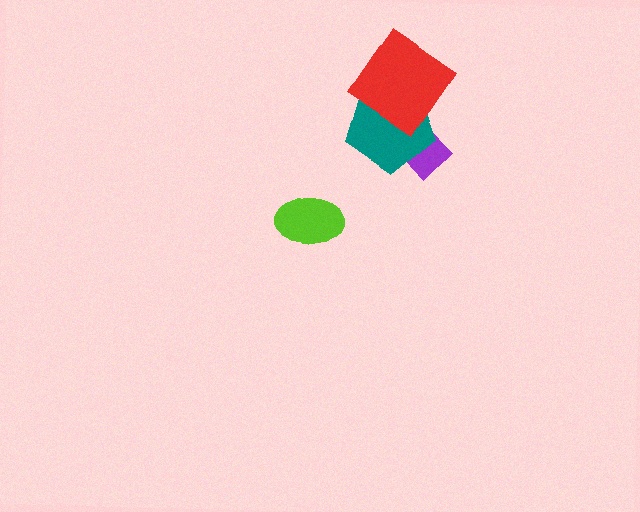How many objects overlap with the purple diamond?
1 object overlaps with the purple diamond.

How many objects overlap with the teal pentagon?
2 objects overlap with the teal pentagon.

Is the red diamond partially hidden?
No, no other shape covers it.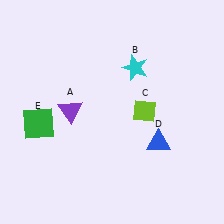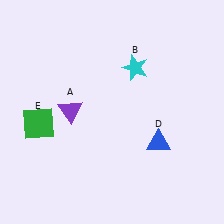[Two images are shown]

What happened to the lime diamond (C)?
The lime diamond (C) was removed in Image 2. It was in the top-right area of Image 1.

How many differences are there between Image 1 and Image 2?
There is 1 difference between the two images.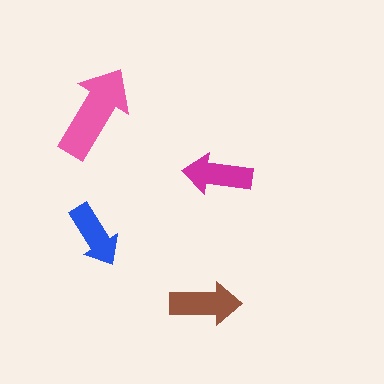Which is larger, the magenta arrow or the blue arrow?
The magenta one.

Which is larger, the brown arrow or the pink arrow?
The pink one.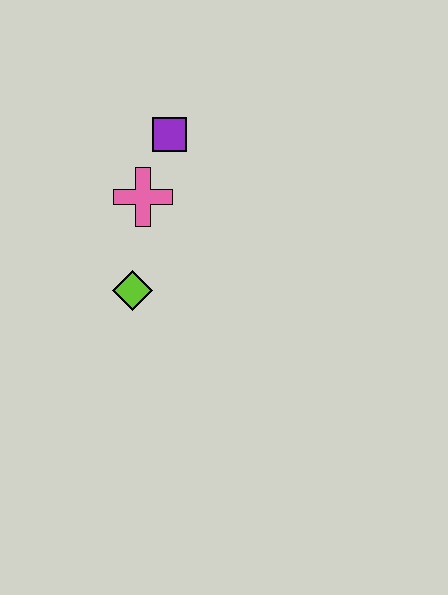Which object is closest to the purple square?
The pink cross is closest to the purple square.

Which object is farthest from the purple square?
The lime diamond is farthest from the purple square.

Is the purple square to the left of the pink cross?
No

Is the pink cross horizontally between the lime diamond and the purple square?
Yes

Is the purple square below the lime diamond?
No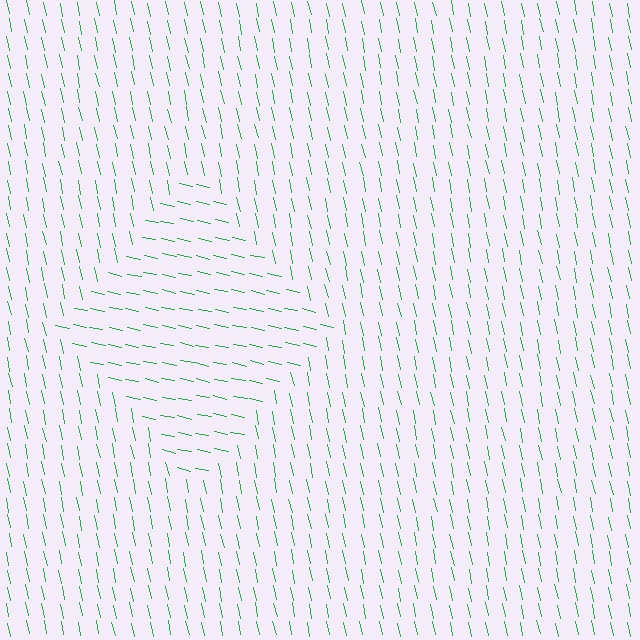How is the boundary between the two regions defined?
The boundary is defined purely by a change in line orientation (approximately 66 degrees difference). All lines are the same color and thickness.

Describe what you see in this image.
The image is filled with small green line segments. A diamond region in the image has lines oriented differently from the surrounding lines, creating a visible texture boundary.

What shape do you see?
I see a diamond.